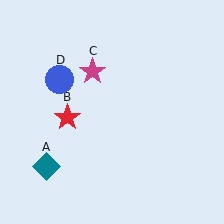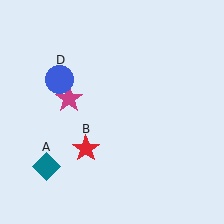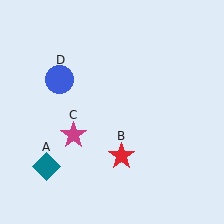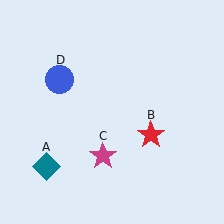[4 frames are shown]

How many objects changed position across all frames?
2 objects changed position: red star (object B), magenta star (object C).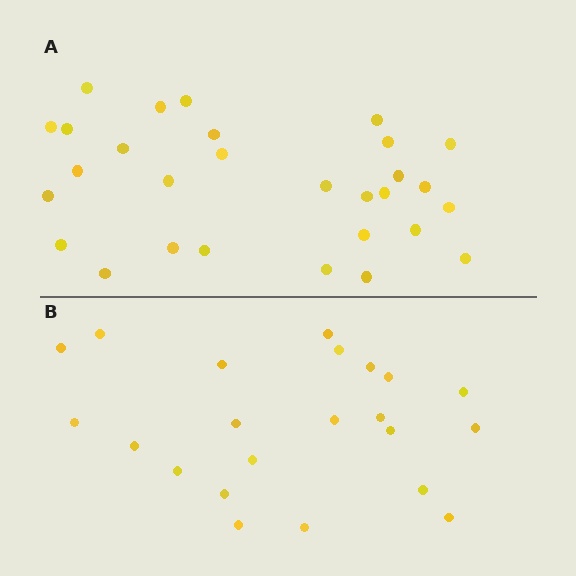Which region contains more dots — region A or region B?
Region A (the top region) has more dots.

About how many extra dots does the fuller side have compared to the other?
Region A has roughly 8 or so more dots than region B.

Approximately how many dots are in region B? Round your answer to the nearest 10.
About 20 dots. (The exact count is 22, which rounds to 20.)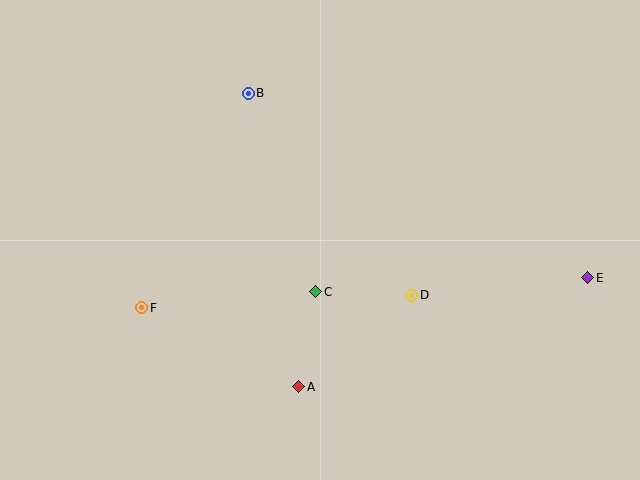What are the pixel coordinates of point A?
Point A is at (299, 387).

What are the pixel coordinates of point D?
Point D is at (412, 295).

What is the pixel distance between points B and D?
The distance between B and D is 260 pixels.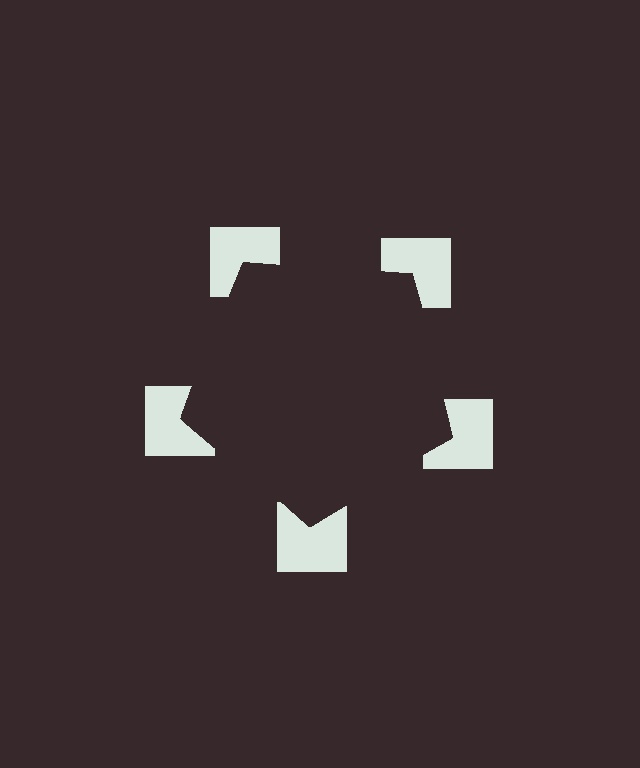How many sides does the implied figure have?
5 sides.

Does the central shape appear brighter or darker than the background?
It typically appears slightly darker than the background, even though no actual brightness change is drawn.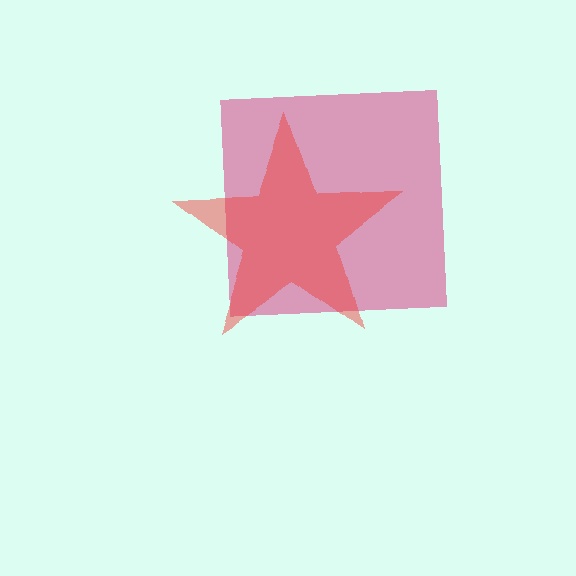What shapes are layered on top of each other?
The layered shapes are: a pink square, a red star.